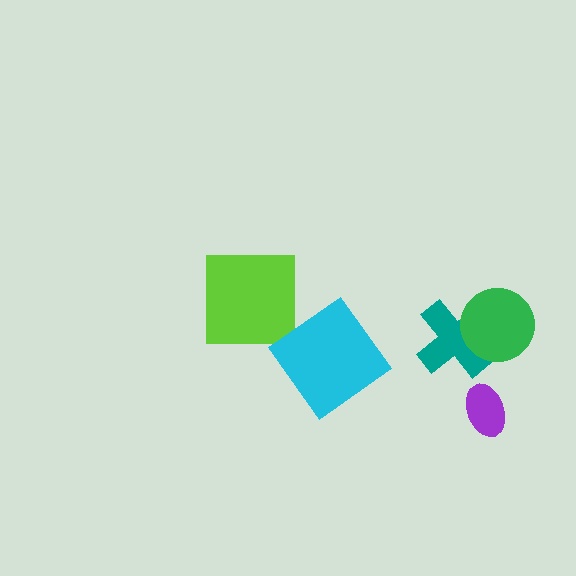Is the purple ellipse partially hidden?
No, no other shape covers it.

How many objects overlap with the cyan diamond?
0 objects overlap with the cyan diamond.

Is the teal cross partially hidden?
Yes, it is partially covered by another shape.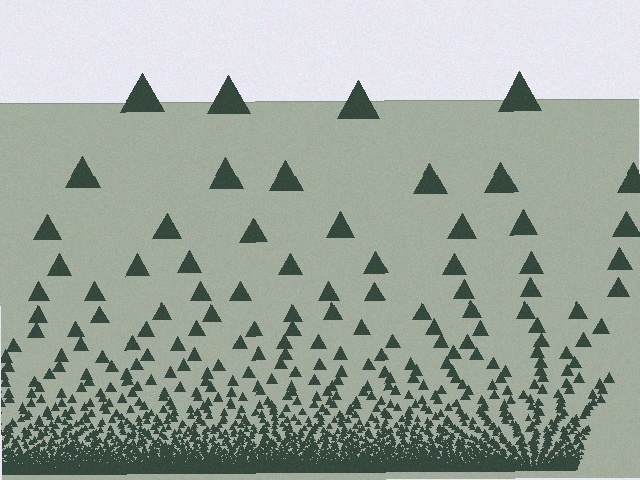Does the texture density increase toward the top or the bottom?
Density increases toward the bottom.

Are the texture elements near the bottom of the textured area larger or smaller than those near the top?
Smaller. The gradient is inverted — elements near the bottom are smaller and denser.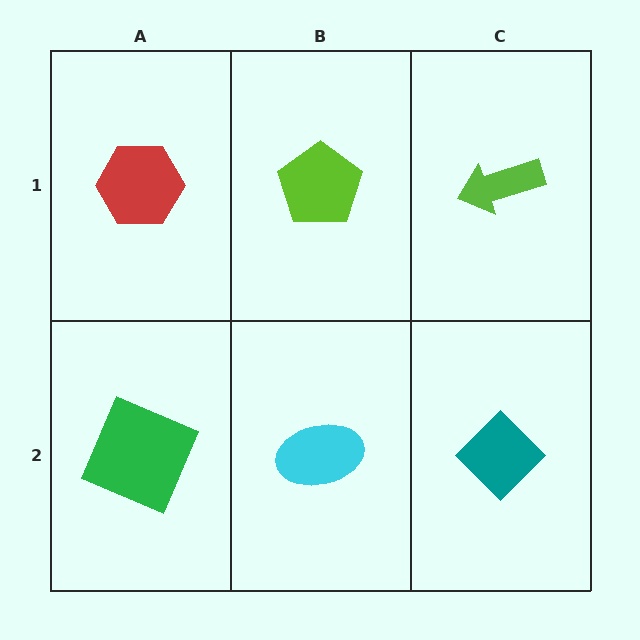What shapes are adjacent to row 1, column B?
A cyan ellipse (row 2, column B), a red hexagon (row 1, column A), a lime arrow (row 1, column C).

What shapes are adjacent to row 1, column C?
A teal diamond (row 2, column C), a lime pentagon (row 1, column B).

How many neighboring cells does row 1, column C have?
2.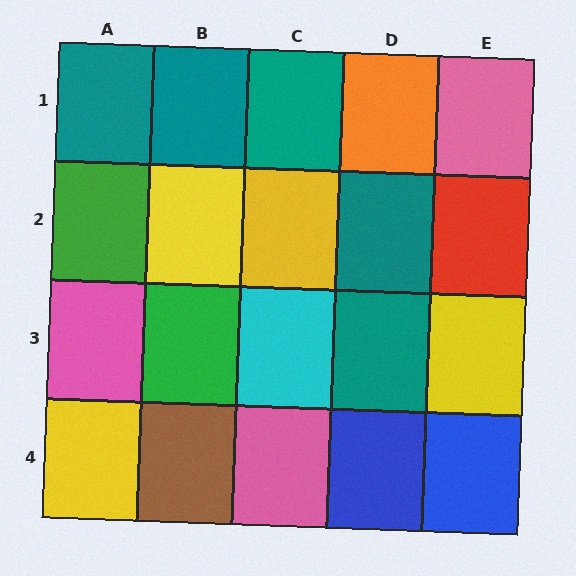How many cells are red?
1 cell is red.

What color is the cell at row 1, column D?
Orange.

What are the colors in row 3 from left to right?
Pink, green, cyan, teal, yellow.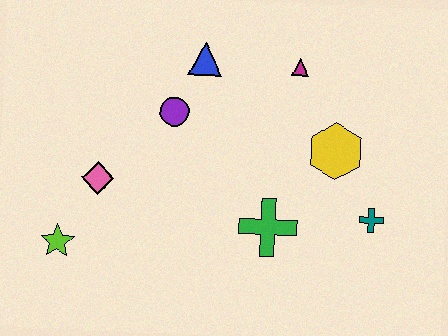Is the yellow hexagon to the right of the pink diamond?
Yes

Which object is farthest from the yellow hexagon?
The lime star is farthest from the yellow hexagon.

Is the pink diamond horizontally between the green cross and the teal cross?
No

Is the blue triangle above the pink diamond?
Yes